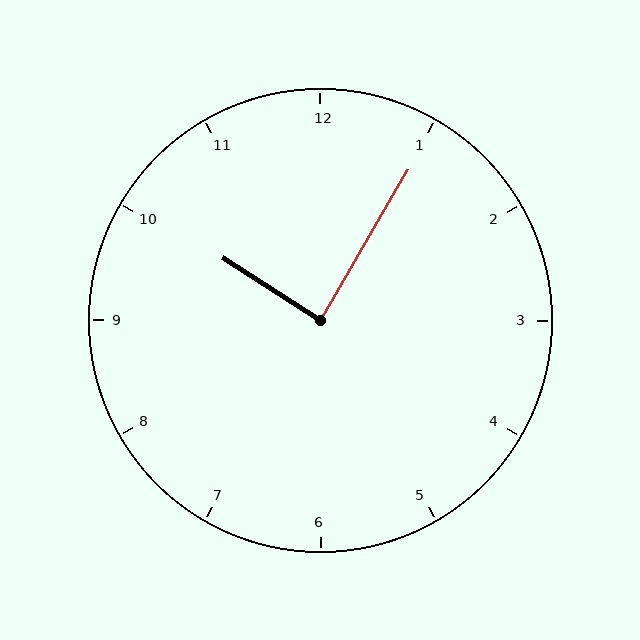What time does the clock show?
10:05.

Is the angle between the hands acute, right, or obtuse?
It is right.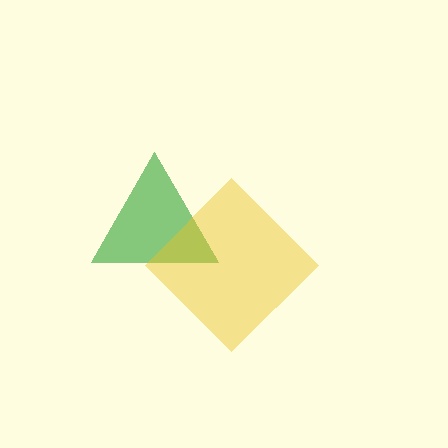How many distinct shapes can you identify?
There are 2 distinct shapes: a green triangle, a yellow diamond.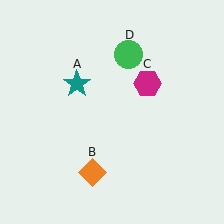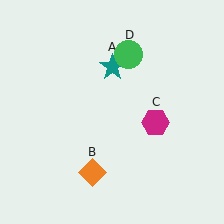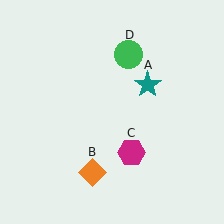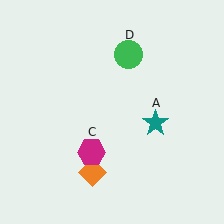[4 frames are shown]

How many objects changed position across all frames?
2 objects changed position: teal star (object A), magenta hexagon (object C).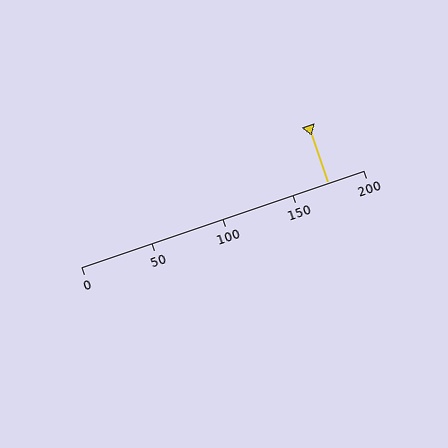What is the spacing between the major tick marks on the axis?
The major ticks are spaced 50 apart.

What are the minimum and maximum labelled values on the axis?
The axis runs from 0 to 200.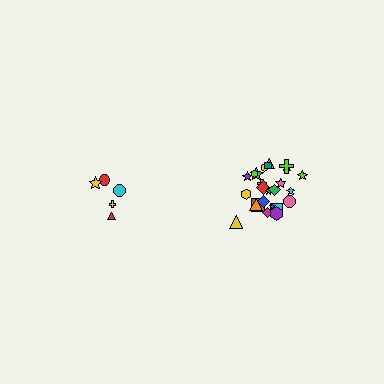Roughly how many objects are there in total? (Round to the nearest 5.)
Roughly 30 objects in total.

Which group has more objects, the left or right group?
The right group.